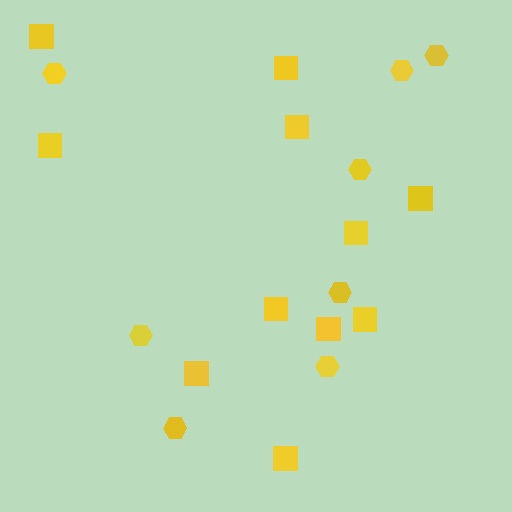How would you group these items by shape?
There are 2 groups: one group of hexagons (8) and one group of squares (11).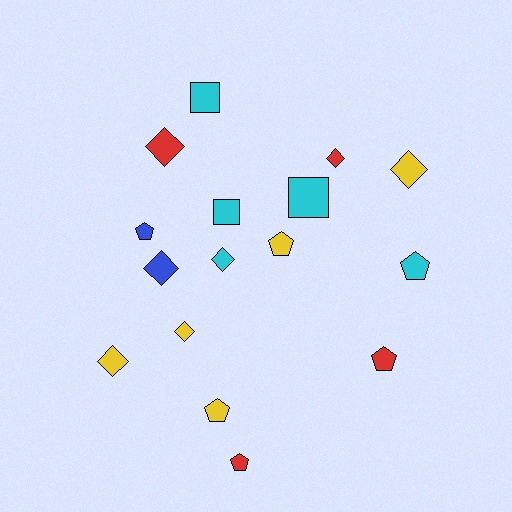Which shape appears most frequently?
Diamond, with 7 objects.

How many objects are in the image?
There are 16 objects.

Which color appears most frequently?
Cyan, with 5 objects.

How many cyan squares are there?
There are 3 cyan squares.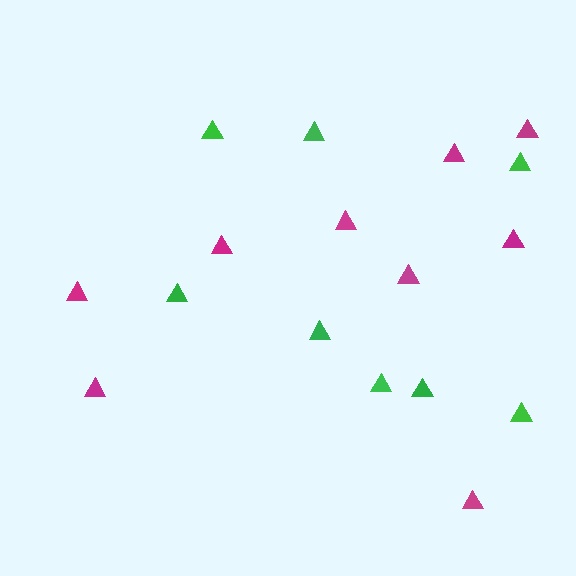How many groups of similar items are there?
There are 2 groups: one group of magenta triangles (9) and one group of green triangles (8).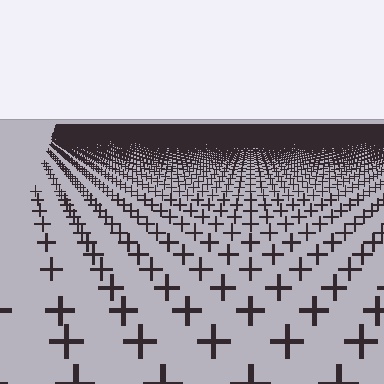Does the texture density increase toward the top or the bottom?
Density increases toward the top.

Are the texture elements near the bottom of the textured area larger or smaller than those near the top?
Larger. Near the bottom, elements are closer to the viewer and appear at a bigger on-screen size.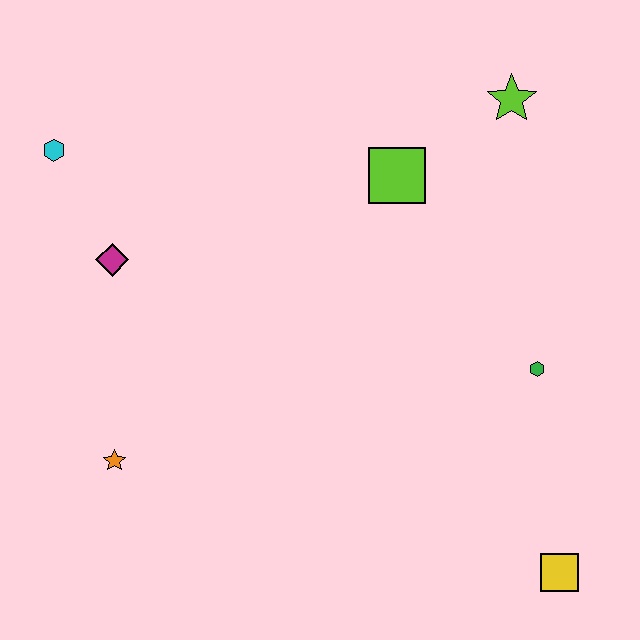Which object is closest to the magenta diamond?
The cyan hexagon is closest to the magenta diamond.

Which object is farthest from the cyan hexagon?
The yellow square is farthest from the cyan hexagon.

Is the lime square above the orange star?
Yes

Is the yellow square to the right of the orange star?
Yes